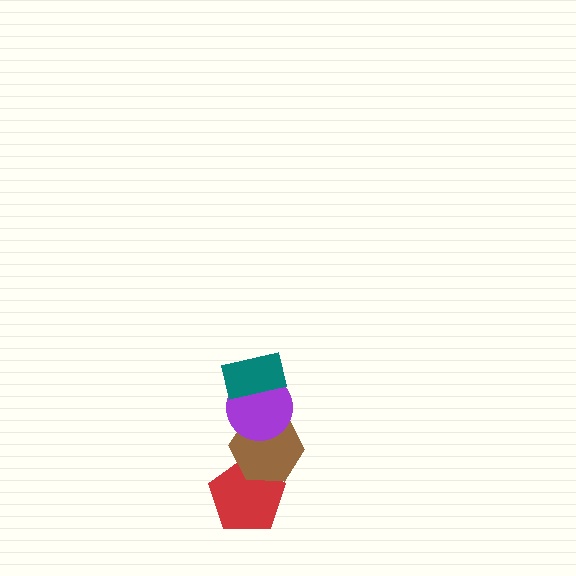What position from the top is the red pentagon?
The red pentagon is 4th from the top.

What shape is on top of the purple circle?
The teal rectangle is on top of the purple circle.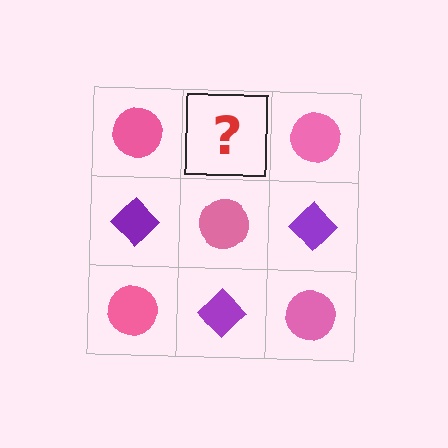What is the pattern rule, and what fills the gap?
The rule is that it alternates pink circle and purple diamond in a checkerboard pattern. The gap should be filled with a purple diamond.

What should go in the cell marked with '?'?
The missing cell should contain a purple diamond.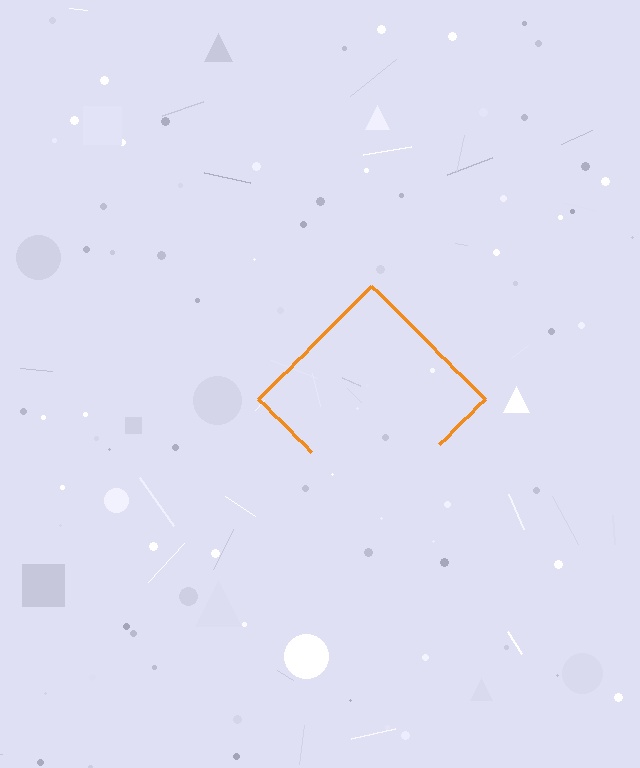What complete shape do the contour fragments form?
The contour fragments form a diamond.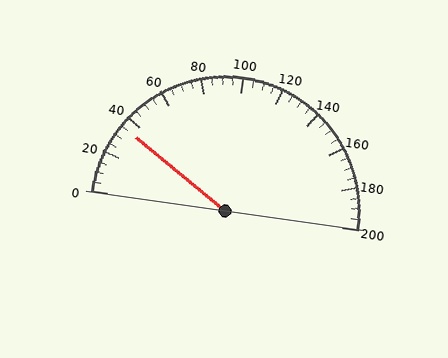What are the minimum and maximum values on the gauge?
The gauge ranges from 0 to 200.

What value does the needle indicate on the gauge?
The needle indicates approximately 35.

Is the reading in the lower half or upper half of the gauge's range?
The reading is in the lower half of the range (0 to 200).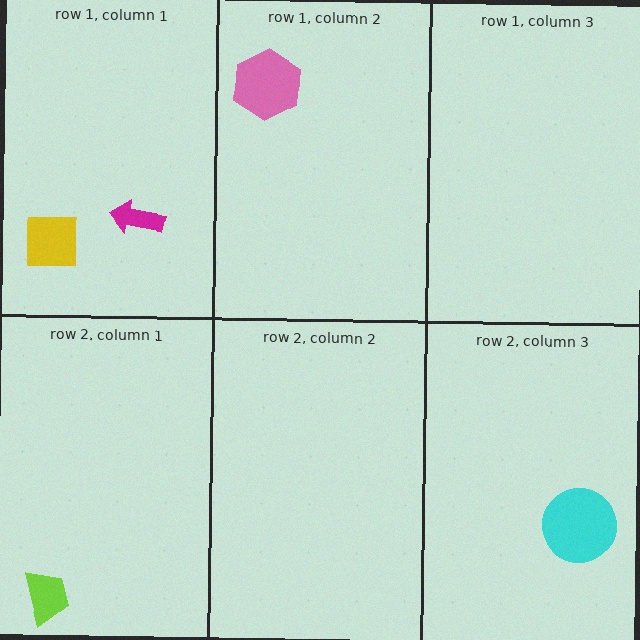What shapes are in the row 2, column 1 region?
The lime trapezoid.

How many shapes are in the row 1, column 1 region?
2.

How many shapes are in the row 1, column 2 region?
1.